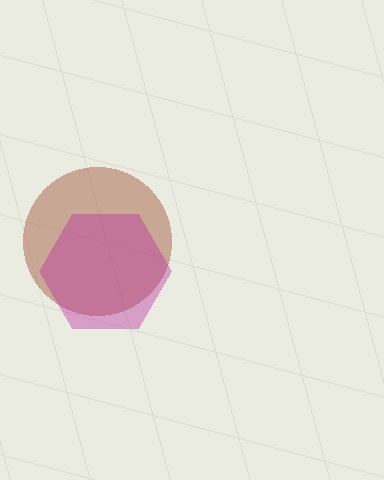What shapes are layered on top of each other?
The layered shapes are: a brown circle, a magenta hexagon.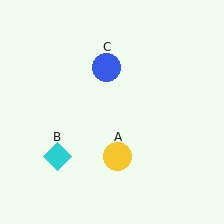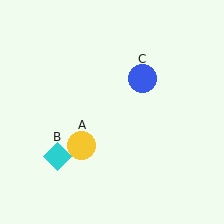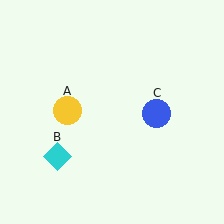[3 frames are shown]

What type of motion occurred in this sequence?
The yellow circle (object A), blue circle (object C) rotated clockwise around the center of the scene.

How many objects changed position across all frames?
2 objects changed position: yellow circle (object A), blue circle (object C).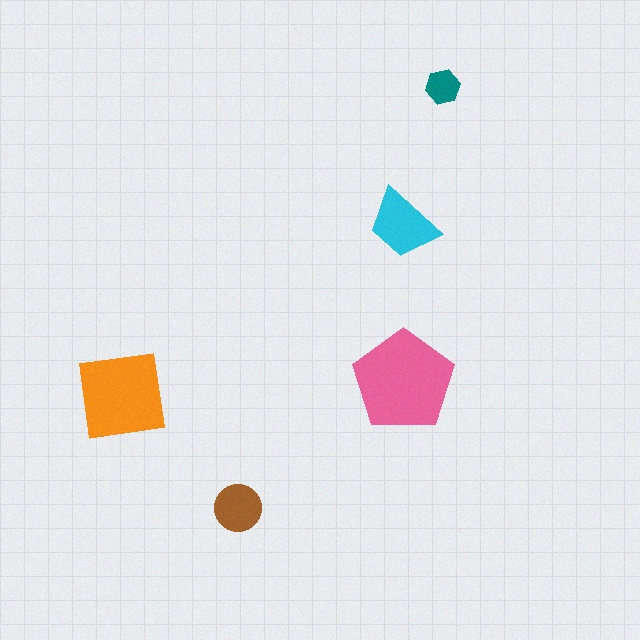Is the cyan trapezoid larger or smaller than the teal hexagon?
Larger.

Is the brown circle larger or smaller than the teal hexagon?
Larger.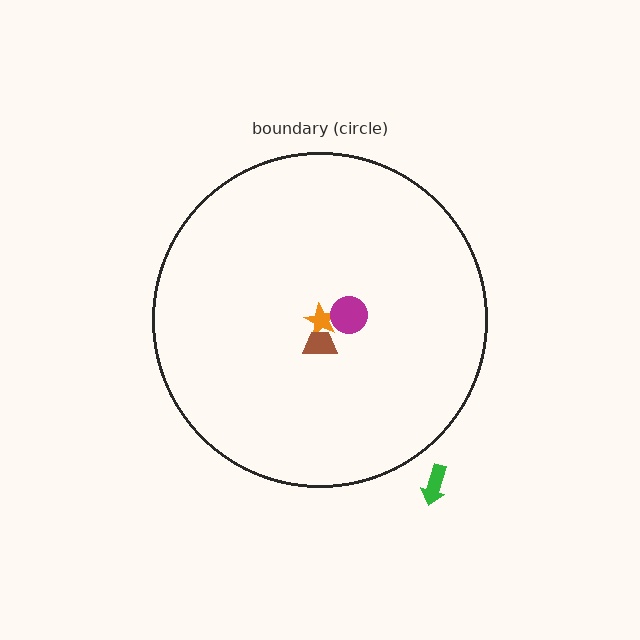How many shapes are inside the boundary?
3 inside, 1 outside.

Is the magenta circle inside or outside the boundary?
Inside.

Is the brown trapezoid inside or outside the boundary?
Inside.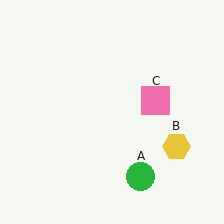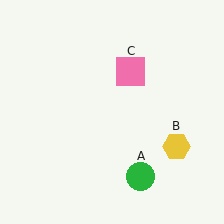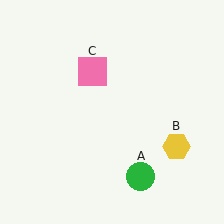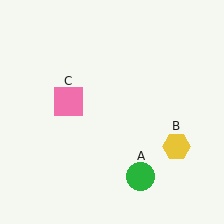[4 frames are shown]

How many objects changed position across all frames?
1 object changed position: pink square (object C).